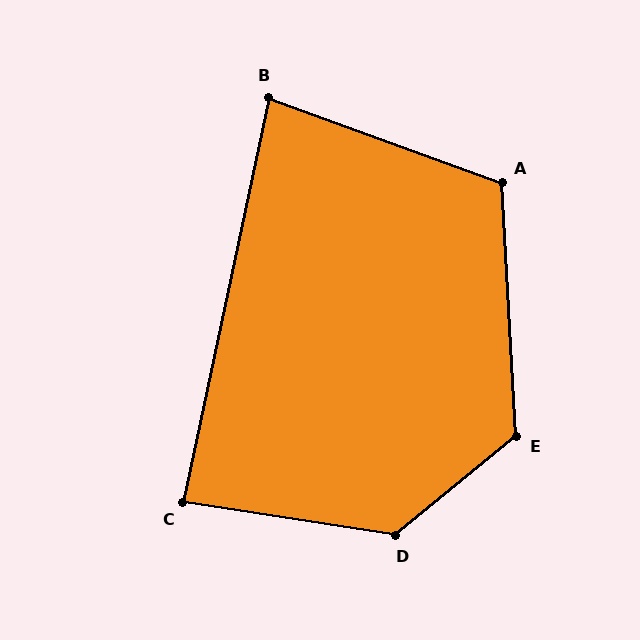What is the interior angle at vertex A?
Approximately 113 degrees (obtuse).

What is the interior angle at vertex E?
Approximately 126 degrees (obtuse).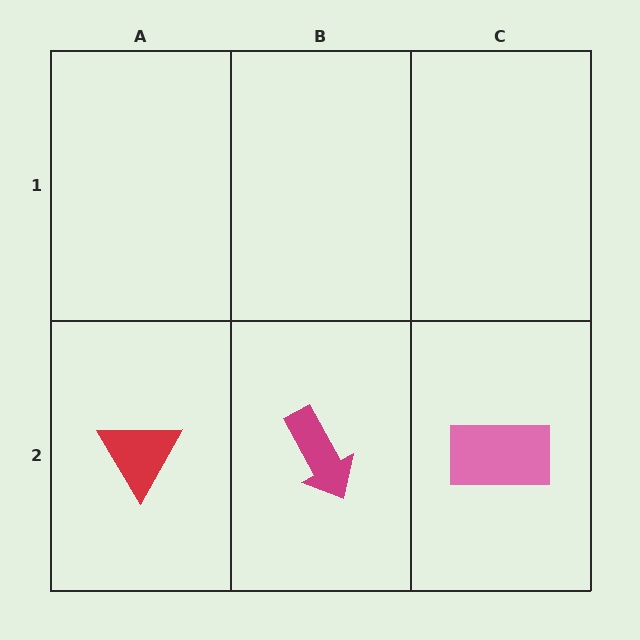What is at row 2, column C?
A pink rectangle.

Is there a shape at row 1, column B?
No, that cell is empty.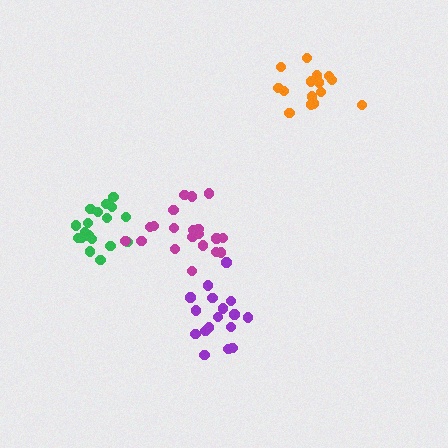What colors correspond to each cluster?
The clusters are colored: green, purple, magenta, orange.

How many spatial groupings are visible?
There are 4 spatial groupings.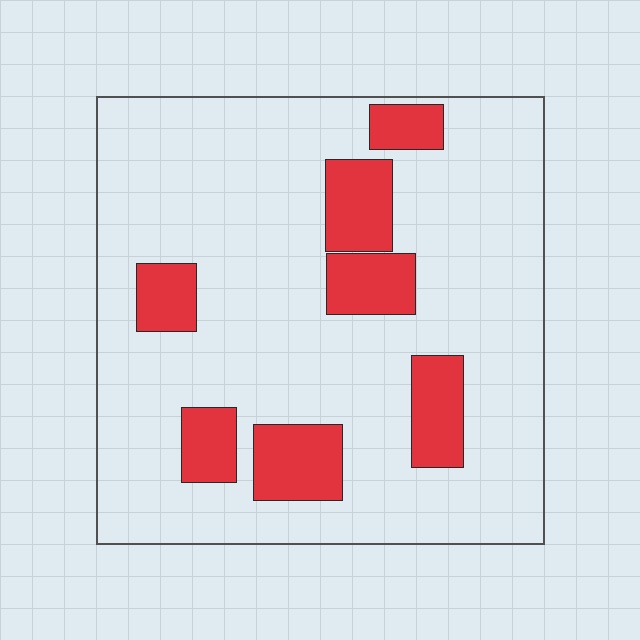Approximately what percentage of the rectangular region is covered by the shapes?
Approximately 20%.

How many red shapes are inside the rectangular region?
7.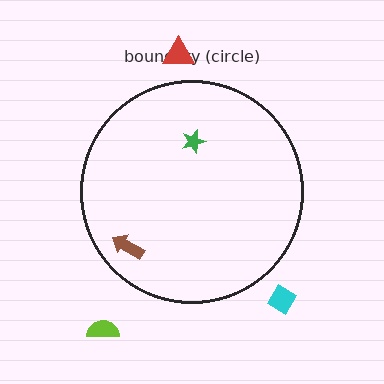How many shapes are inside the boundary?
2 inside, 3 outside.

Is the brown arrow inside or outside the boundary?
Inside.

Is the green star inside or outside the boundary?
Inside.